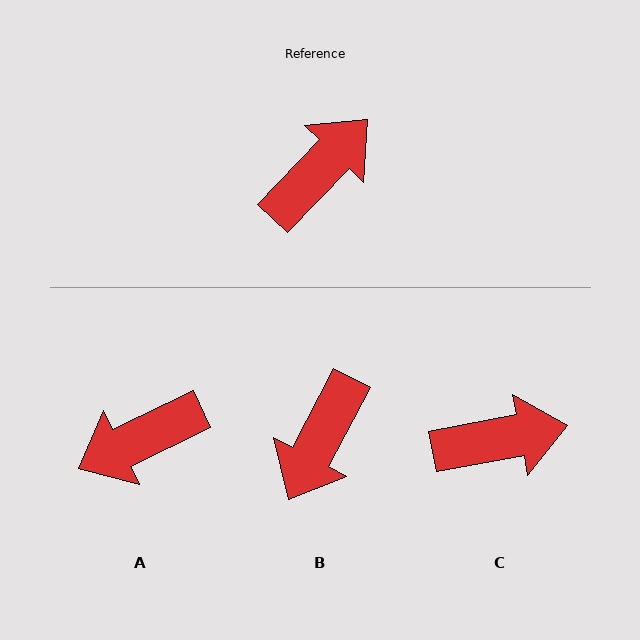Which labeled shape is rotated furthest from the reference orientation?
B, about 164 degrees away.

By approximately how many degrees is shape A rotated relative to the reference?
Approximately 159 degrees counter-clockwise.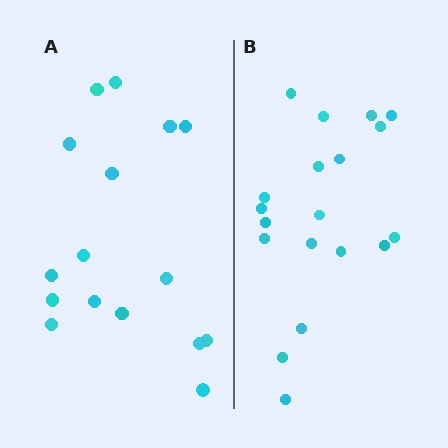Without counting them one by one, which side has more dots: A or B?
Region B (the right region) has more dots.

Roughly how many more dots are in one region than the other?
Region B has just a few more — roughly 2 or 3 more dots than region A.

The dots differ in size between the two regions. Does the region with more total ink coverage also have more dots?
No. Region A has more total ink coverage because its dots are larger, but region B actually contains more individual dots. Total area can be misleading — the number of items is what matters here.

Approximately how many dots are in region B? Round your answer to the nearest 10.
About 20 dots. (The exact count is 19, which rounds to 20.)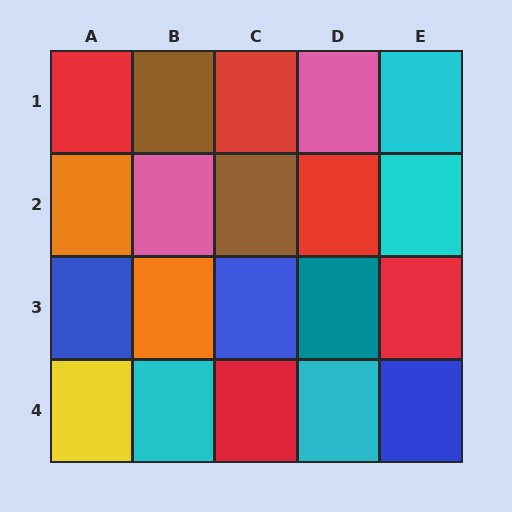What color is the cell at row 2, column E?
Cyan.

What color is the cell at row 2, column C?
Brown.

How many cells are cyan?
4 cells are cyan.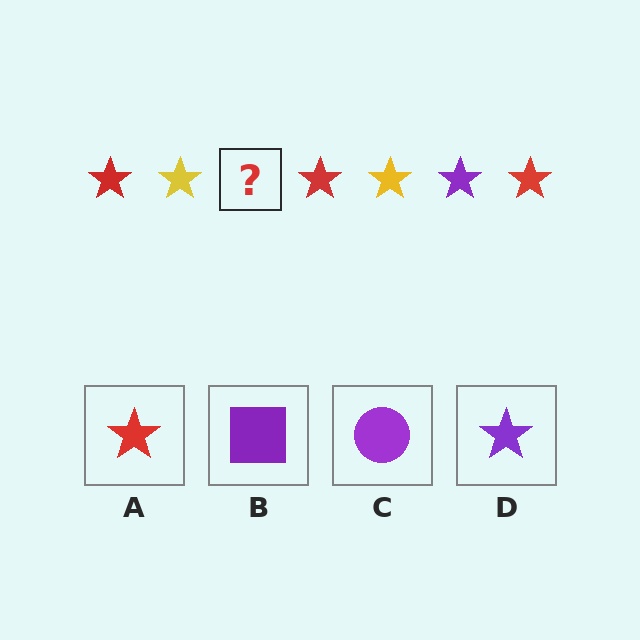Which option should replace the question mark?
Option D.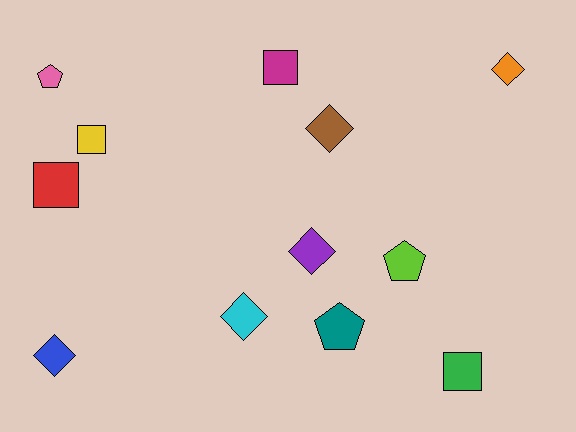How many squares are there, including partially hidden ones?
There are 4 squares.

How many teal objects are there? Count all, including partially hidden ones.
There is 1 teal object.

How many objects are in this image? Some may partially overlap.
There are 12 objects.